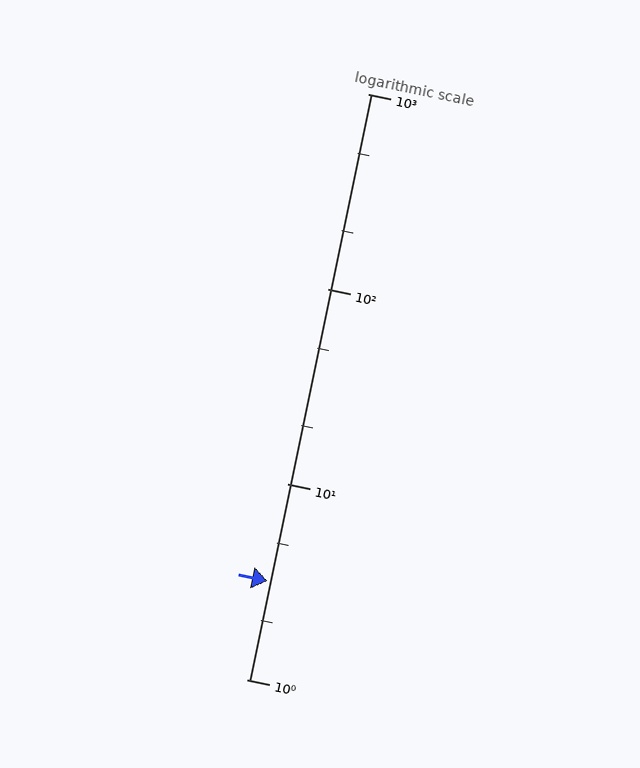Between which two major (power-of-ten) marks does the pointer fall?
The pointer is between 1 and 10.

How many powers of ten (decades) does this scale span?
The scale spans 3 decades, from 1 to 1000.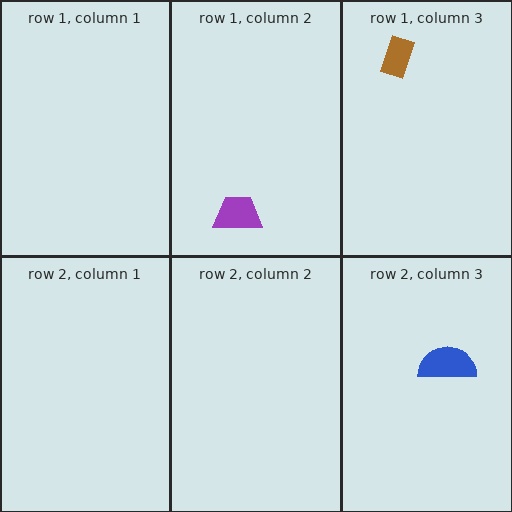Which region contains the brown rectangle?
The row 1, column 3 region.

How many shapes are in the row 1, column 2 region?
1.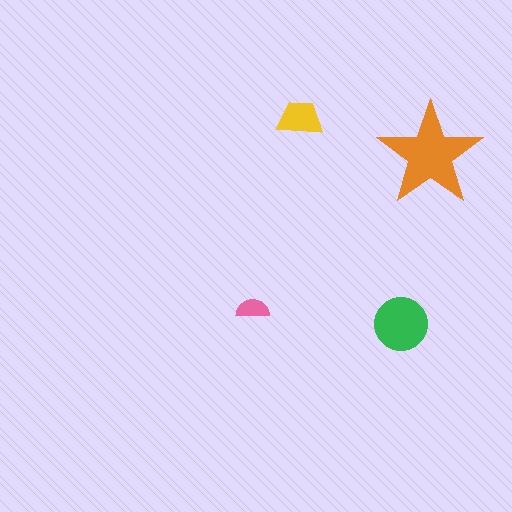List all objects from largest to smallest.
The orange star, the green circle, the yellow trapezoid, the pink semicircle.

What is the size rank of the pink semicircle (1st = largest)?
4th.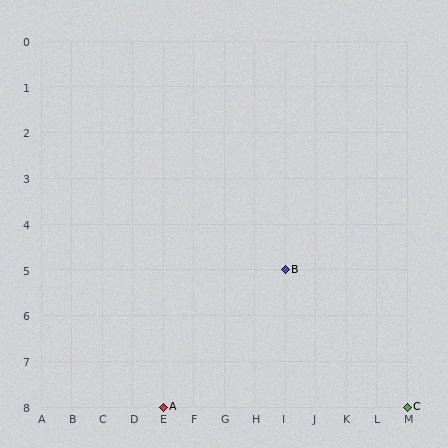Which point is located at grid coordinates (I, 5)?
Point B is at (I, 5).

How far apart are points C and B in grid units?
Points C and B are 4 columns and 3 rows apart (about 5.0 grid units diagonally).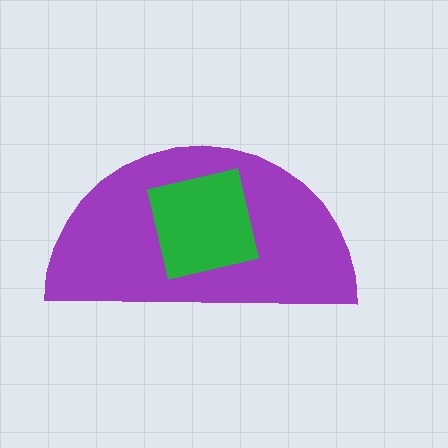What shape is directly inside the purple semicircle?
The green square.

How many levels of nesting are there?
2.